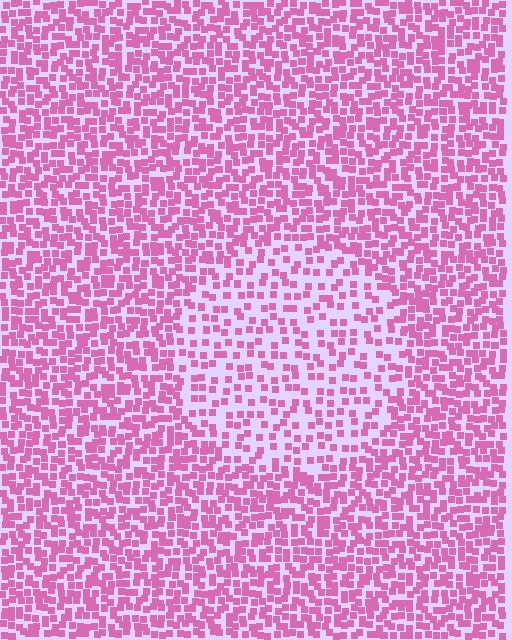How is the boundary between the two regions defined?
The boundary is defined by a change in element density (approximately 2.0x ratio). All elements are the same color, size, and shape.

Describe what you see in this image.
The image contains small pink elements arranged at two different densities. A circle-shaped region is visible where the elements are less densely packed than the surrounding area.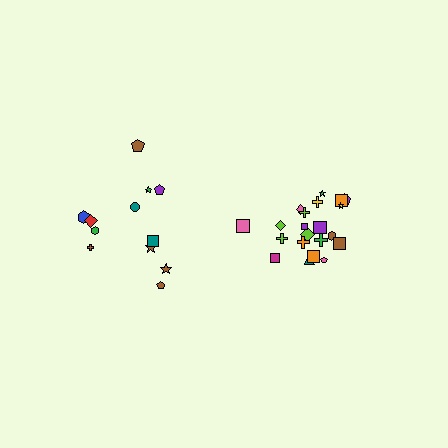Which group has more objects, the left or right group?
The right group.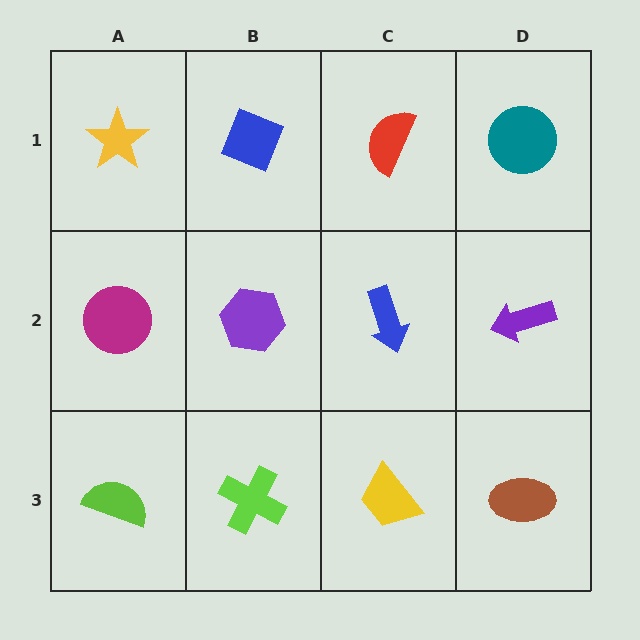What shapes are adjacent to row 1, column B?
A purple hexagon (row 2, column B), a yellow star (row 1, column A), a red semicircle (row 1, column C).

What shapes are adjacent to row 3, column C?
A blue arrow (row 2, column C), a lime cross (row 3, column B), a brown ellipse (row 3, column D).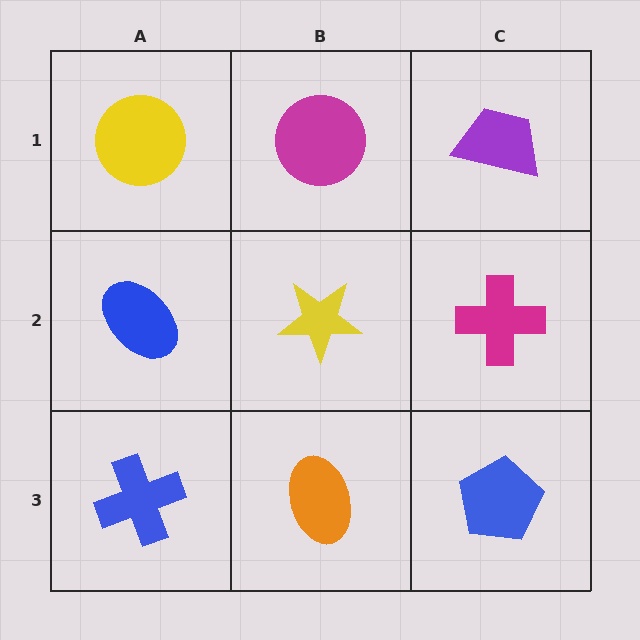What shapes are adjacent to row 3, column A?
A blue ellipse (row 2, column A), an orange ellipse (row 3, column B).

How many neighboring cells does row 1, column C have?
2.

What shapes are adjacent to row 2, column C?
A purple trapezoid (row 1, column C), a blue pentagon (row 3, column C), a yellow star (row 2, column B).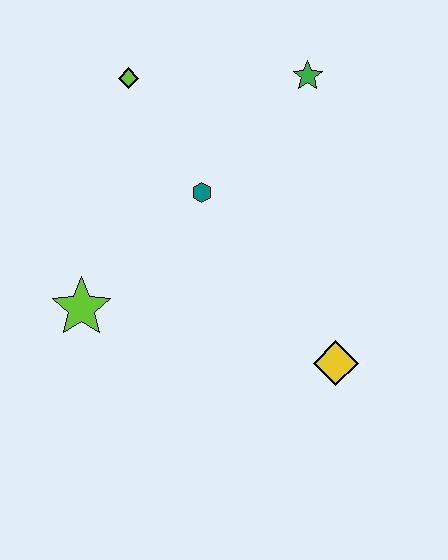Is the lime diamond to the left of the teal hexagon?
Yes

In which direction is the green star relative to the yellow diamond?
The green star is above the yellow diamond.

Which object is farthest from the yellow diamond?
The lime diamond is farthest from the yellow diamond.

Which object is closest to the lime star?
The teal hexagon is closest to the lime star.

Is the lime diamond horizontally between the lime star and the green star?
Yes